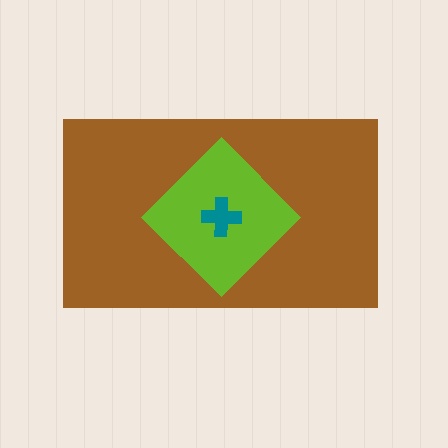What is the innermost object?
The teal cross.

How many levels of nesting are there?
3.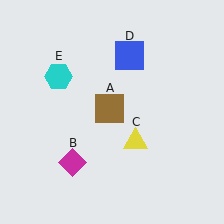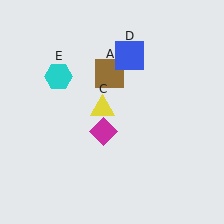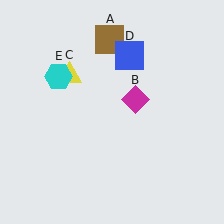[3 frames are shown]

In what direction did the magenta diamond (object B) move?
The magenta diamond (object B) moved up and to the right.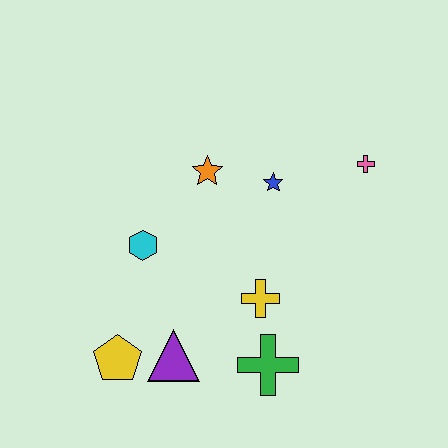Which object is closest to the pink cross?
The blue star is closest to the pink cross.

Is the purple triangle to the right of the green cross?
No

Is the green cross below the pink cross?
Yes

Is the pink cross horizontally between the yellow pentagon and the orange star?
No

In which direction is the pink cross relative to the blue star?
The pink cross is to the right of the blue star.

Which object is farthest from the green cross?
The pink cross is farthest from the green cross.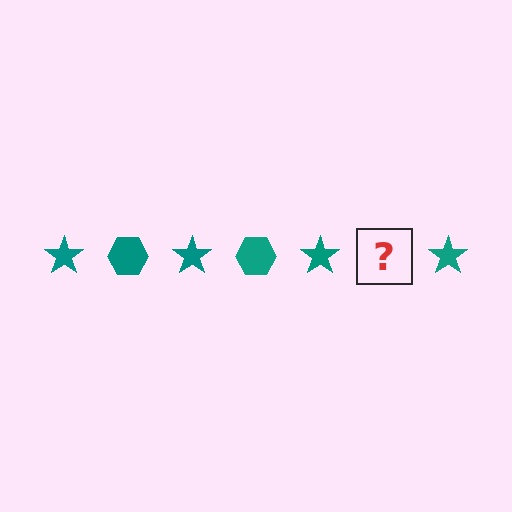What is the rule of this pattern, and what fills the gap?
The rule is that the pattern cycles through star, hexagon shapes in teal. The gap should be filled with a teal hexagon.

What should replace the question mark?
The question mark should be replaced with a teal hexagon.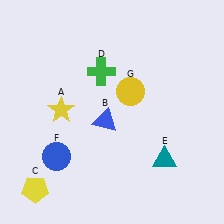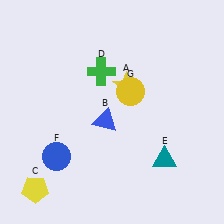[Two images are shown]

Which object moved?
The yellow star (A) moved right.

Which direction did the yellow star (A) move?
The yellow star (A) moved right.